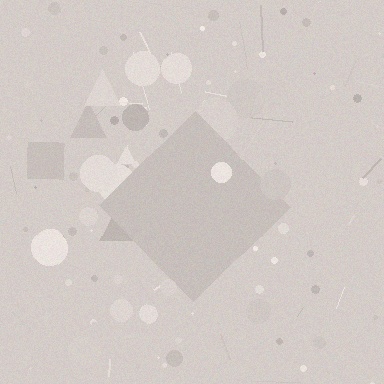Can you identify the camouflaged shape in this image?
The camouflaged shape is a diamond.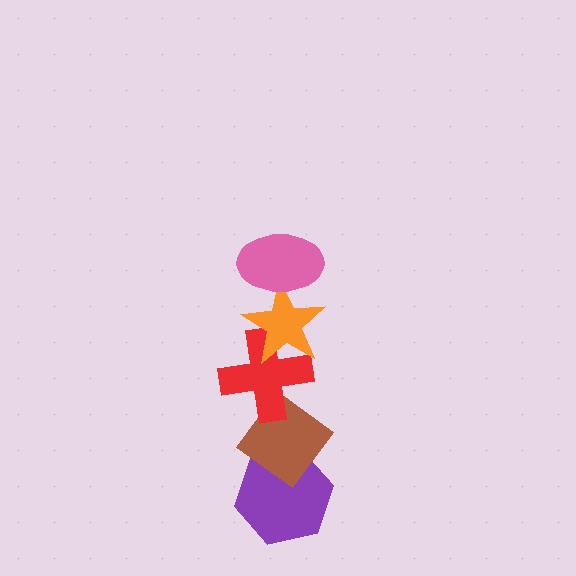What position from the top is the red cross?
The red cross is 3rd from the top.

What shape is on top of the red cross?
The orange star is on top of the red cross.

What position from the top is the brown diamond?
The brown diamond is 4th from the top.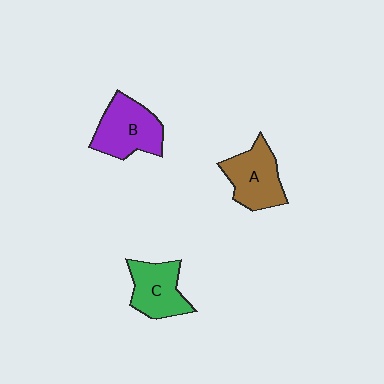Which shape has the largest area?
Shape B (purple).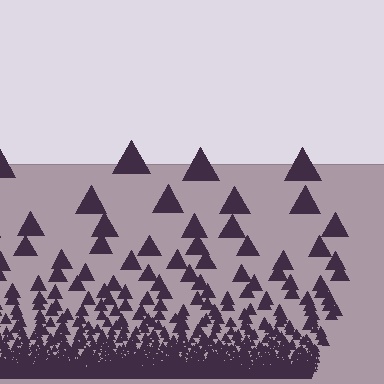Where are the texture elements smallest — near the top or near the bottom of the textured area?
Near the bottom.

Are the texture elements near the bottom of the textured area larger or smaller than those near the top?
Smaller. The gradient is inverted — elements near the bottom are smaller and denser.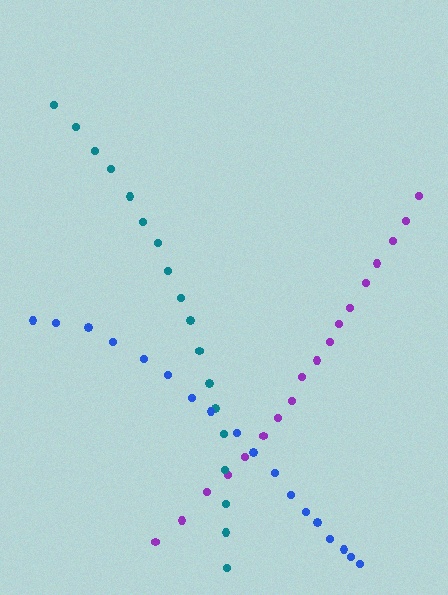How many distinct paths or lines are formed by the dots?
There are 3 distinct paths.